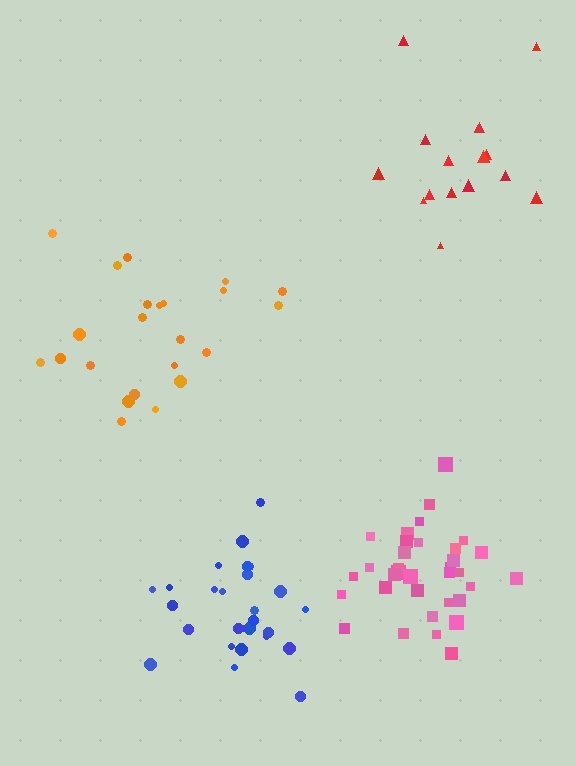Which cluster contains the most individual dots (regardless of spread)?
Pink (34).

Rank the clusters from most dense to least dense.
pink, blue, orange, red.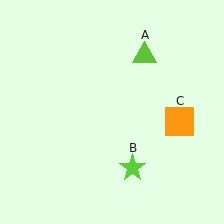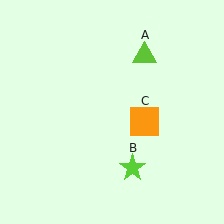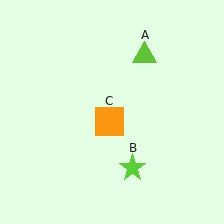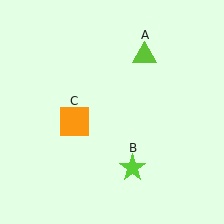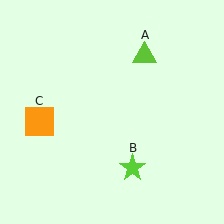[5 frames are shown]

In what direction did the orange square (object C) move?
The orange square (object C) moved left.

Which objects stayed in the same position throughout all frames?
Lime triangle (object A) and lime star (object B) remained stationary.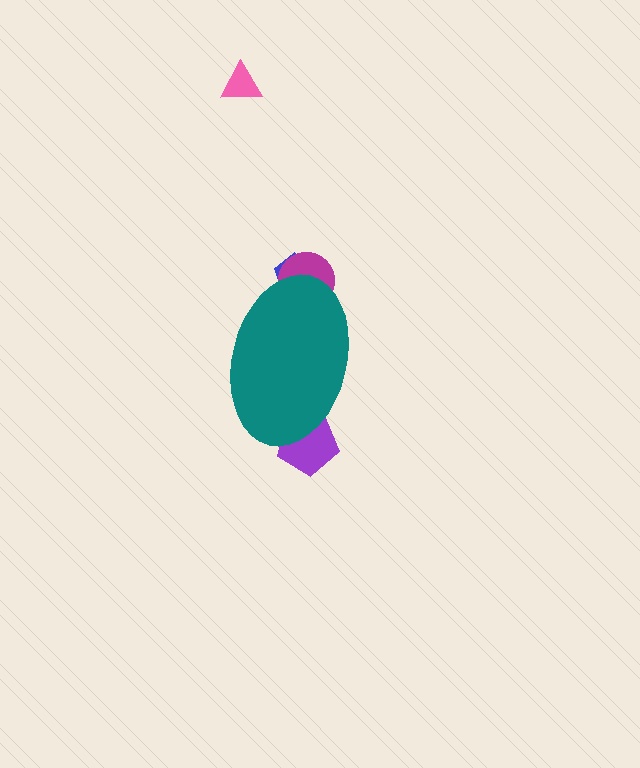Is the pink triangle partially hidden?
No, the pink triangle is fully visible.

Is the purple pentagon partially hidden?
Yes, the purple pentagon is partially hidden behind the teal ellipse.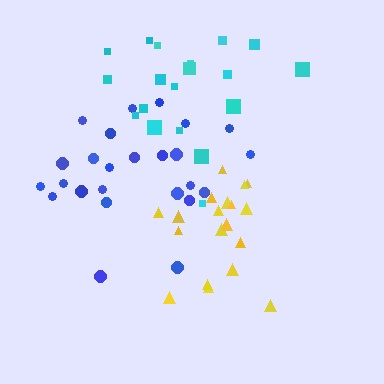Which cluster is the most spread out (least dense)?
Blue.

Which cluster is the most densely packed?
Yellow.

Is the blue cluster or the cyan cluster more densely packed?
Cyan.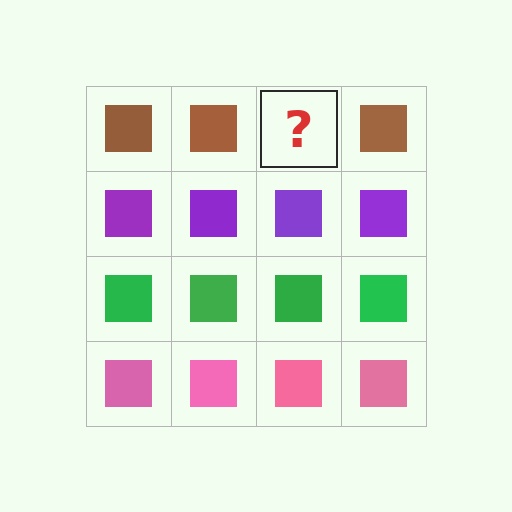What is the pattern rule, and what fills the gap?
The rule is that each row has a consistent color. The gap should be filled with a brown square.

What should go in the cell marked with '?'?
The missing cell should contain a brown square.